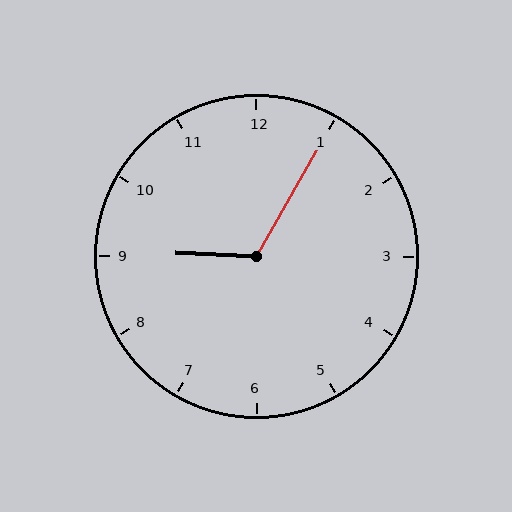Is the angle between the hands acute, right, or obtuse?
It is obtuse.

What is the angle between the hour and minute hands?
Approximately 118 degrees.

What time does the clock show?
9:05.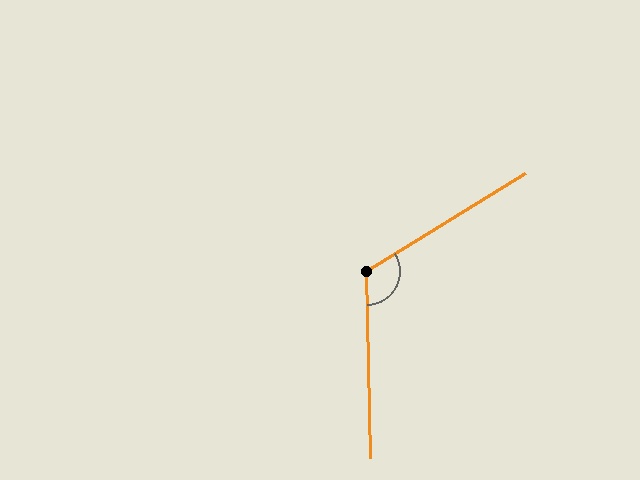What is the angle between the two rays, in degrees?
Approximately 121 degrees.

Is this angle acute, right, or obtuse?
It is obtuse.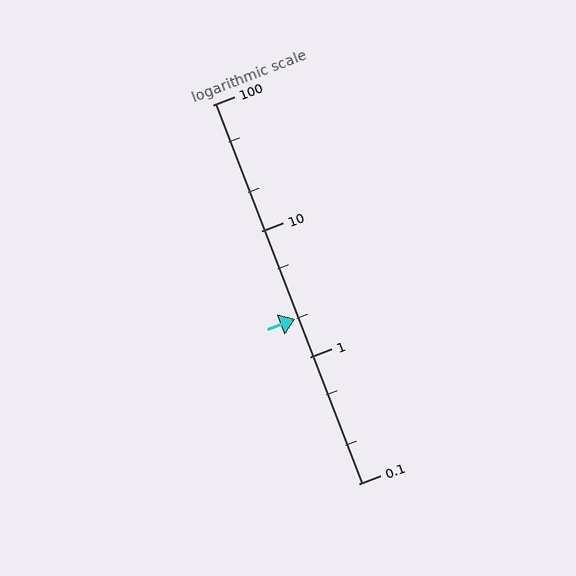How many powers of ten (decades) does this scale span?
The scale spans 3 decades, from 0.1 to 100.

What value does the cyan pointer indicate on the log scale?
The pointer indicates approximately 2.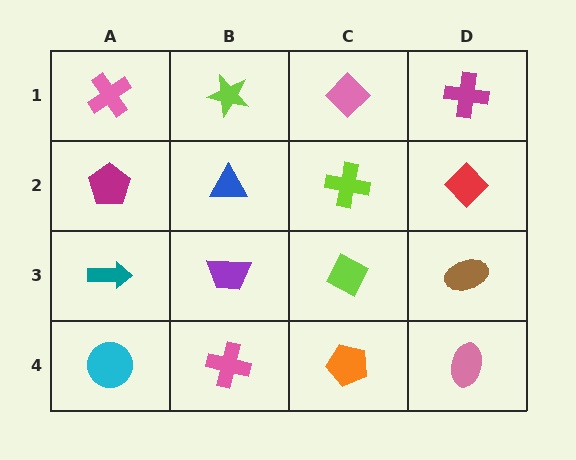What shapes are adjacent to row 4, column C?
A lime diamond (row 3, column C), a pink cross (row 4, column B), a pink ellipse (row 4, column D).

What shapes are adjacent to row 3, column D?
A red diamond (row 2, column D), a pink ellipse (row 4, column D), a lime diamond (row 3, column C).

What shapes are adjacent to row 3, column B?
A blue triangle (row 2, column B), a pink cross (row 4, column B), a teal arrow (row 3, column A), a lime diamond (row 3, column C).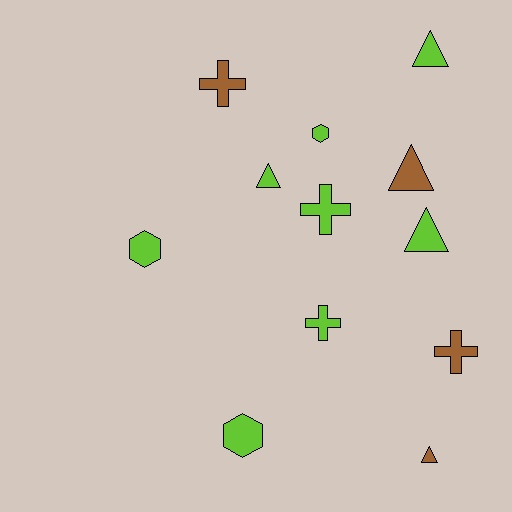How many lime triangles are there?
There are 3 lime triangles.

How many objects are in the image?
There are 12 objects.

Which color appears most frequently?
Lime, with 8 objects.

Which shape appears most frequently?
Triangle, with 5 objects.